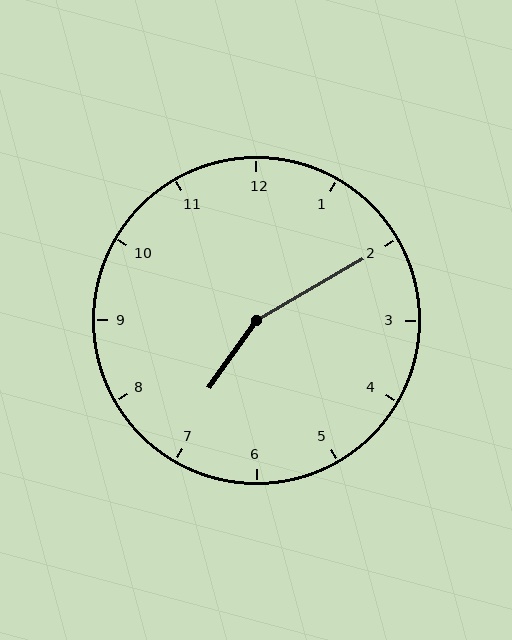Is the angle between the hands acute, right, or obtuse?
It is obtuse.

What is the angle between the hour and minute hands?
Approximately 155 degrees.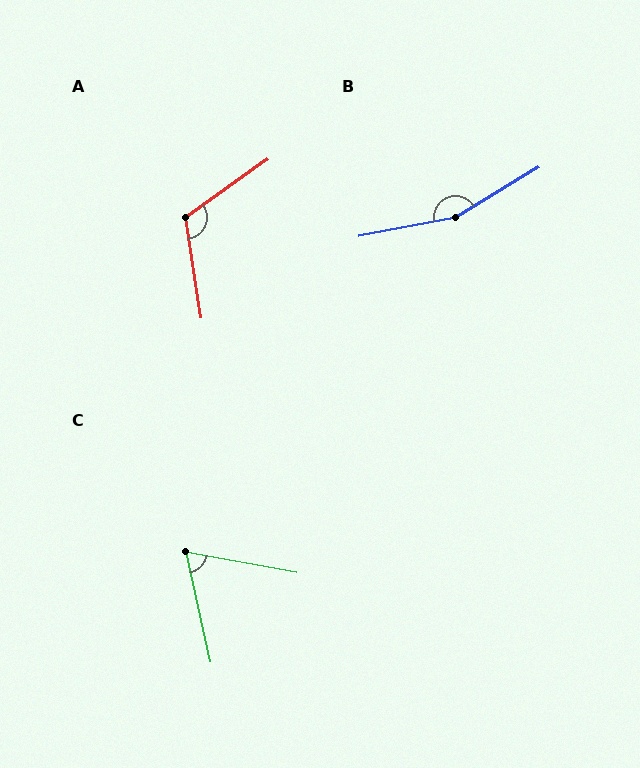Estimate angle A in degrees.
Approximately 117 degrees.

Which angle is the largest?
B, at approximately 159 degrees.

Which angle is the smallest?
C, at approximately 67 degrees.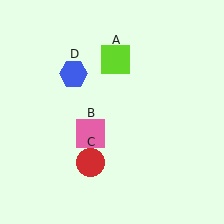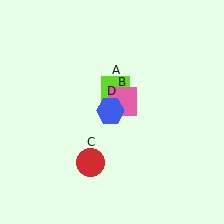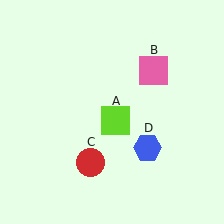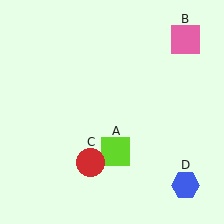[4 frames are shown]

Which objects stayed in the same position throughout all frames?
Red circle (object C) remained stationary.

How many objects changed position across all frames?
3 objects changed position: lime square (object A), pink square (object B), blue hexagon (object D).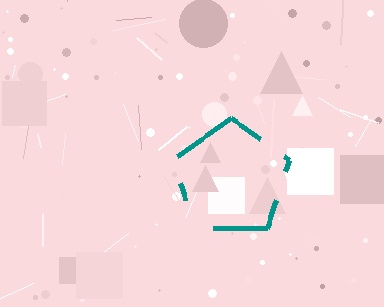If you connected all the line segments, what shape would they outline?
They would outline a pentagon.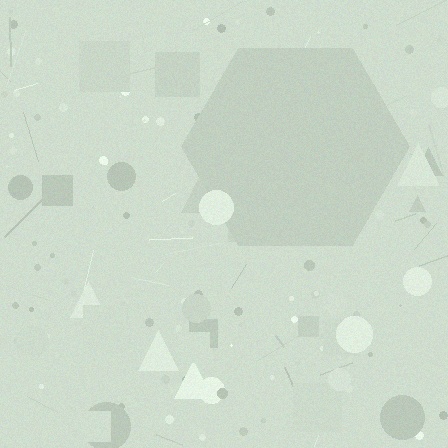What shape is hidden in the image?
A hexagon is hidden in the image.